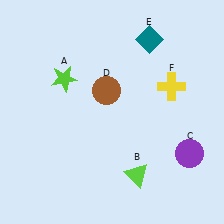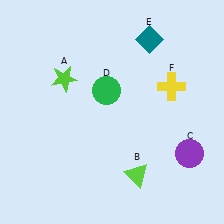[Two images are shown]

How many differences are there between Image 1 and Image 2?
There is 1 difference between the two images.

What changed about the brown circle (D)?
In Image 1, D is brown. In Image 2, it changed to green.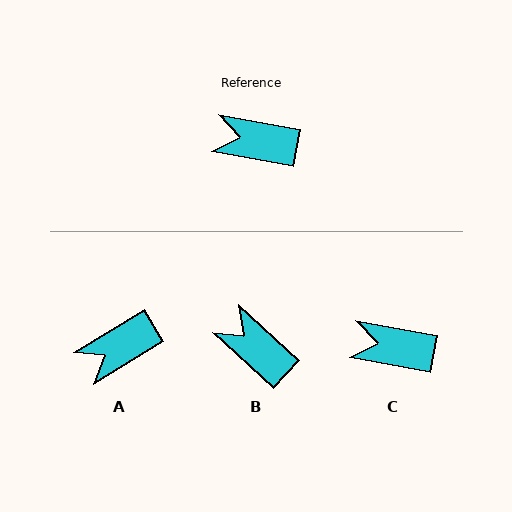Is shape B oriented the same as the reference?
No, it is off by about 32 degrees.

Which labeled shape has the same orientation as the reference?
C.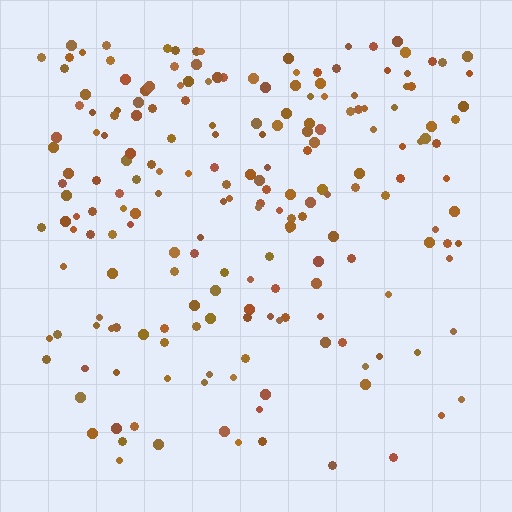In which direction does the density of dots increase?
From bottom to top, with the top side densest.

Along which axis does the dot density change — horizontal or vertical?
Vertical.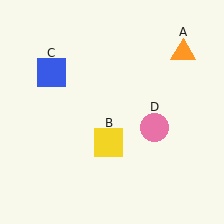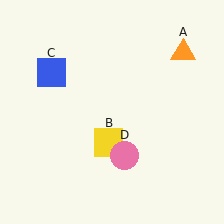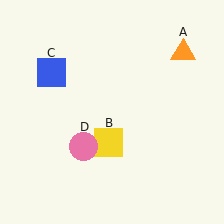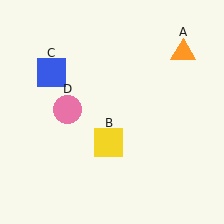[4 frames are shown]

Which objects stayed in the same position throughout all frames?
Orange triangle (object A) and yellow square (object B) and blue square (object C) remained stationary.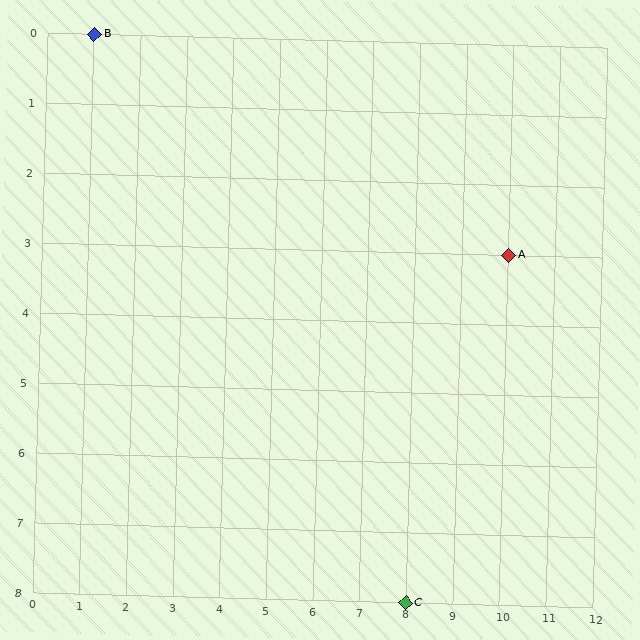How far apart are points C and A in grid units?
Points C and A are 2 columns and 5 rows apart (about 5.4 grid units diagonally).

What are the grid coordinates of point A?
Point A is at grid coordinates (10, 3).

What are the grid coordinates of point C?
Point C is at grid coordinates (8, 8).